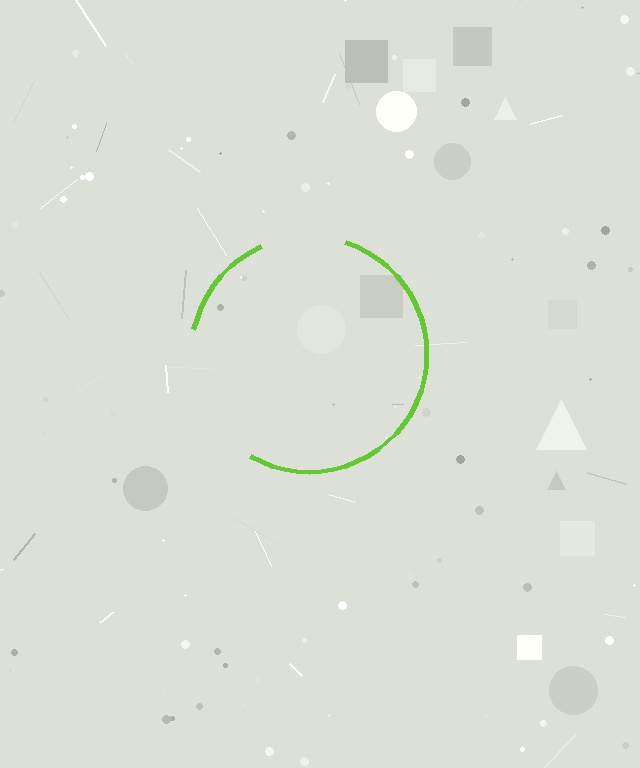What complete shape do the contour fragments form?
The contour fragments form a circle.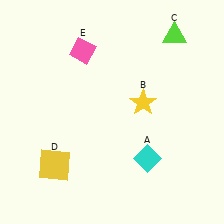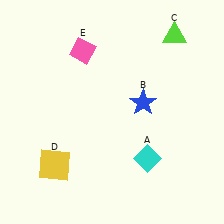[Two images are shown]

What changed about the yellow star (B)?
In Image 1, B is yellow. In Image 2, it changed to blue.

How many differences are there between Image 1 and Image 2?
There is 1 difference between the two images.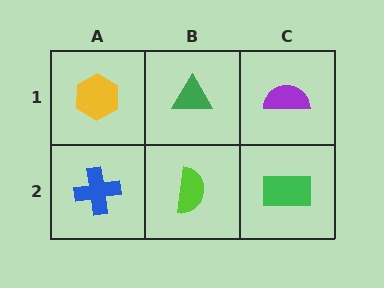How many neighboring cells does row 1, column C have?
2.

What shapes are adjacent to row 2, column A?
A yellow hexagon (row 1, column A), a lime semicircle (row 2, column B).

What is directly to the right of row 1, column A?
A green triangle.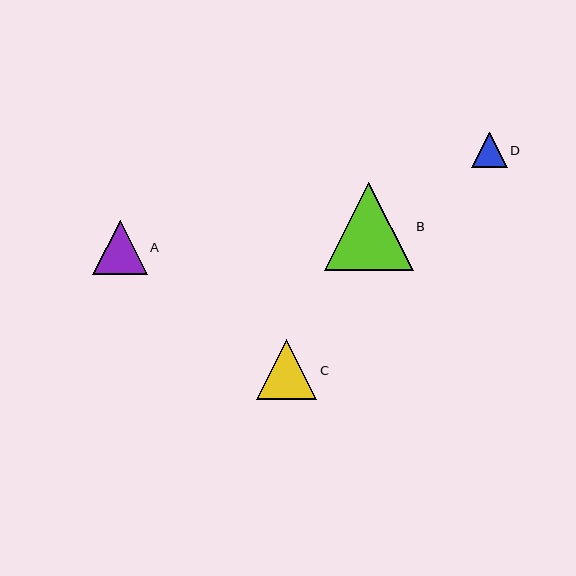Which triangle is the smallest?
Triangle D is the smallest with a size of approximately 35 pixels.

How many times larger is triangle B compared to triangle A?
Triangle B is approximately 1.6 times the size of triangle A.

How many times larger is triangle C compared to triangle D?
Triangle C is approximately 1.7 times the size of triangle D.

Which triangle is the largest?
Triangle B is the largest with a size of approximately 89 pixels.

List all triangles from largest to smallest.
From largest to smallest: B, C, A, D.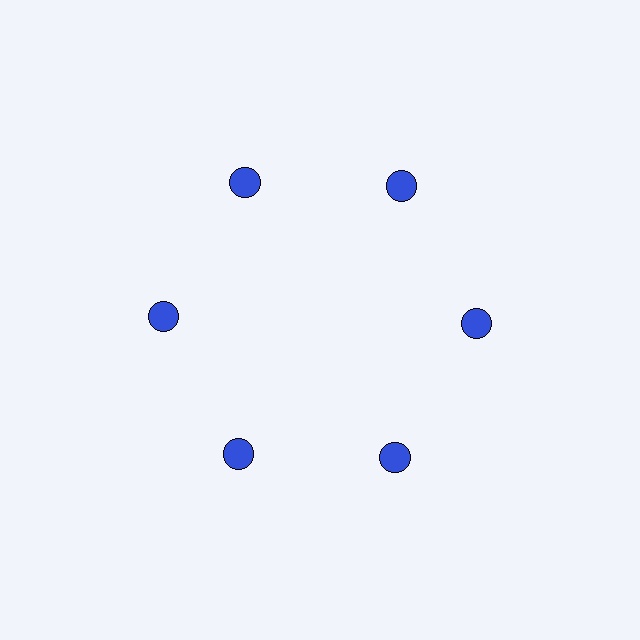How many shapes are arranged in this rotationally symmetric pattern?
There are 6 shapes, arranged in 6 groups of 1.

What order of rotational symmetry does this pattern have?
This pattern has 6-fold rotational symmetry.